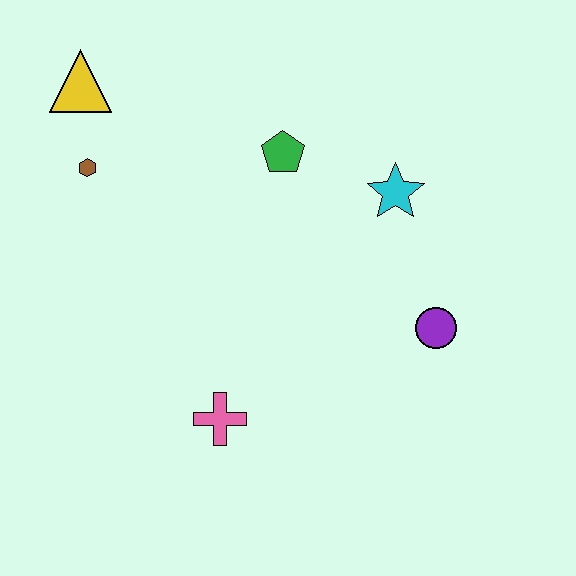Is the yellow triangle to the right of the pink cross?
No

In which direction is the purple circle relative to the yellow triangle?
The purple circle is to the right of the yellow triangle.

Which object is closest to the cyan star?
The green pentagon is closest to the cyan star.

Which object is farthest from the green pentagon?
The pink cross is farthest from the green pentagon.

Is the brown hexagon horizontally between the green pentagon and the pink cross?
No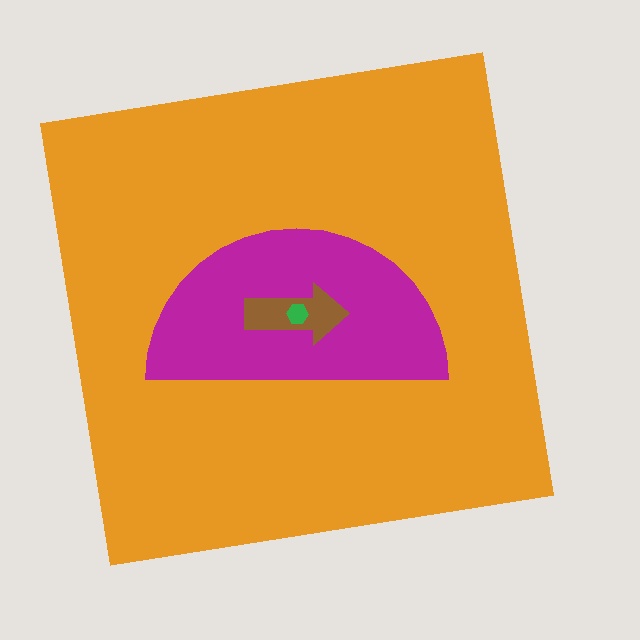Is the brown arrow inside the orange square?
Yes.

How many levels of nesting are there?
4.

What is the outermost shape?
The orange square.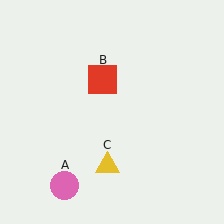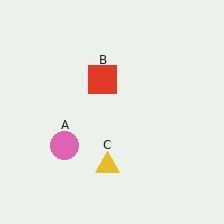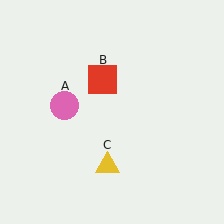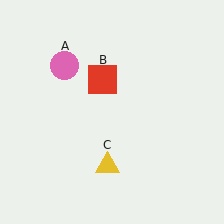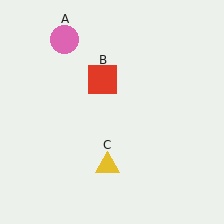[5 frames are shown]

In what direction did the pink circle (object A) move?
The pink circle (object A) moved up.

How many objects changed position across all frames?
1 object changed position: pink circle (object A).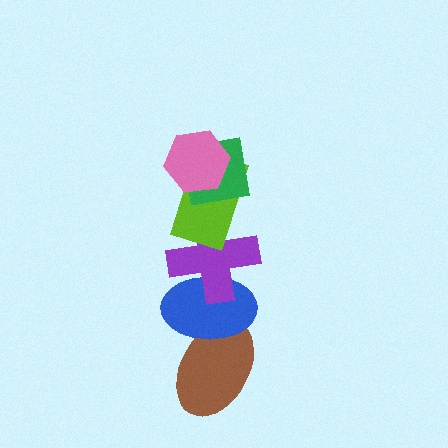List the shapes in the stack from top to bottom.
From top to bottom: the pink hexagon, the green square, the lime rectangle, the purple cross, the blue ellipse, the brown ellipse.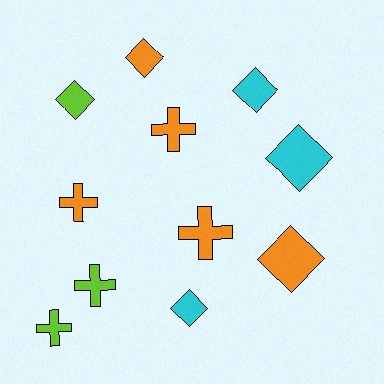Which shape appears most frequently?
Diamond, with 6 objects.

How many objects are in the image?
There are 11 objects.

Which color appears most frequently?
Orange, with 5 objects.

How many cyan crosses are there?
There are no cyan crosses.